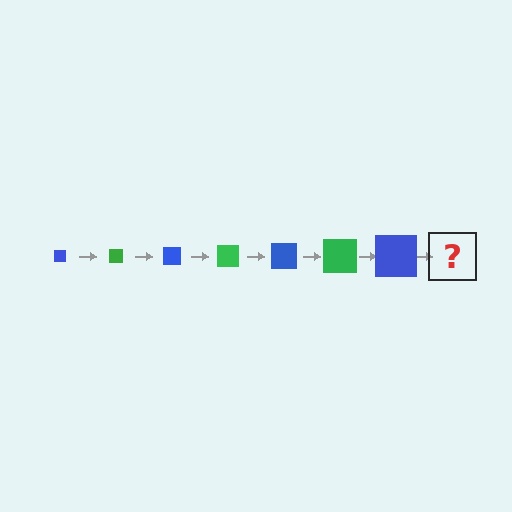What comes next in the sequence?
The next element should be a green square, larger than the previous one.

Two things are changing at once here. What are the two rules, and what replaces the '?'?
The two rules are that the square grows larger each step and the color cycles through blue and green. The '?' should be a green square, larger than the previous one.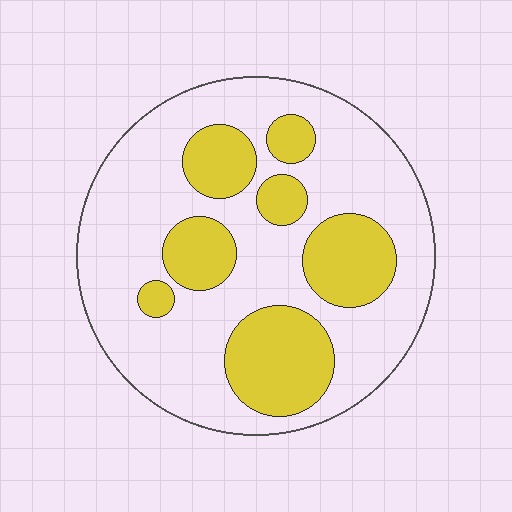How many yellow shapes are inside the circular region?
7.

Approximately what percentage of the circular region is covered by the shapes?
Approximately 30%.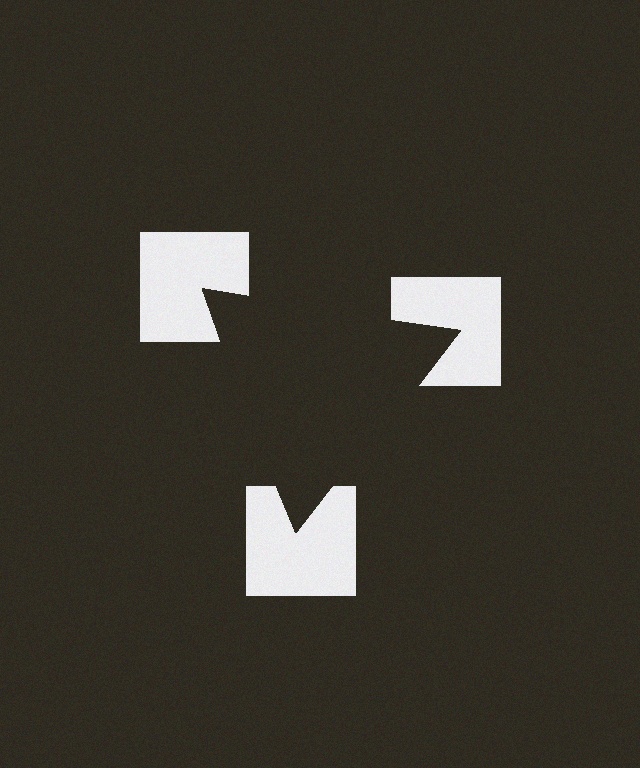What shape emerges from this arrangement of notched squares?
An illusory triangle — its edges are inferred from the aligned wedge cuts in the notched squares, not physically drawn.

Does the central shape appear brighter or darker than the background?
It typically appears slightly darker than the background, even though no actual brightness change is drawn.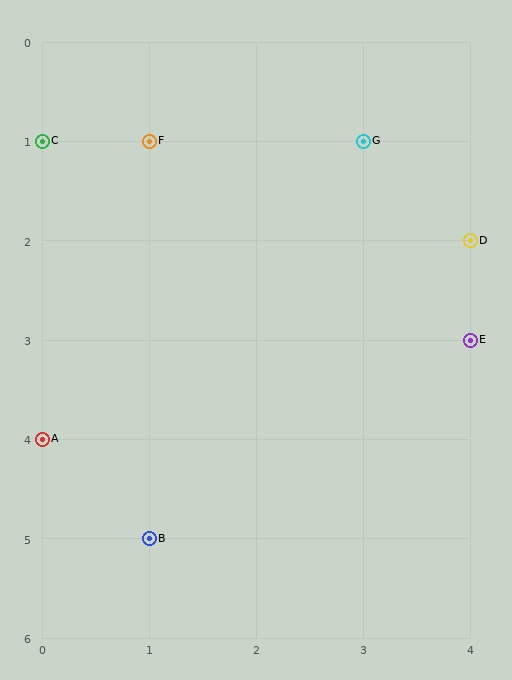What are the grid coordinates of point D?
Point D is at grid coordinates (4, 2).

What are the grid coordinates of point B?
Point B is at grid coordinates (1, 5).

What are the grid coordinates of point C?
Point C is at grid coordinates (0, 1).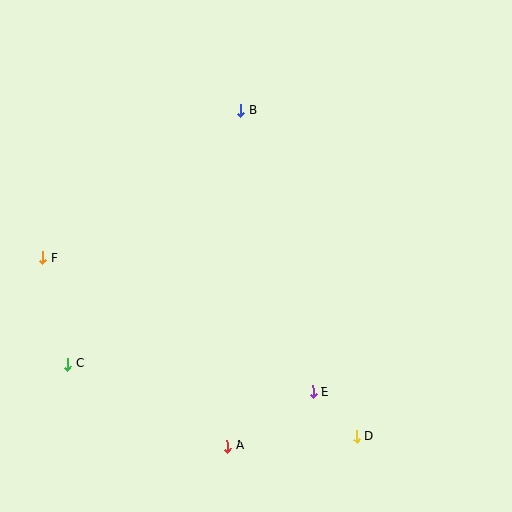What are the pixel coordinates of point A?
Point A is at (227, 446).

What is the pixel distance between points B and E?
The distance between B and E is 290 pixels.